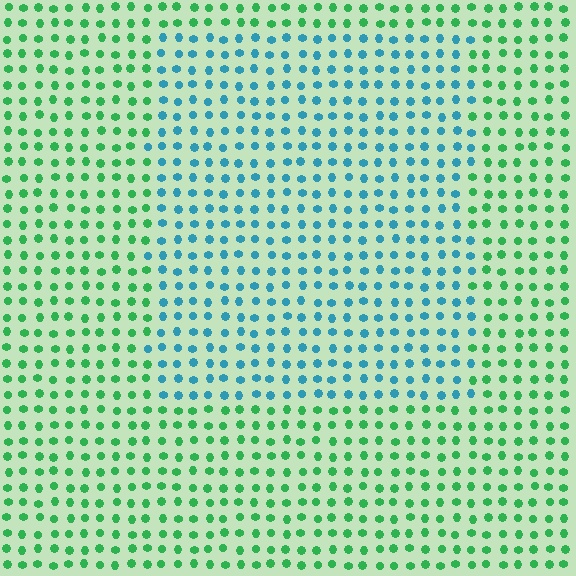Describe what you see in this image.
The image is filled with small green elements in a uniform arrangement. A rectangle-shaped region is visible where the elements are tinted to a slightly different hue, forming a subtle color boundary.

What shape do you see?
I see a rectangle.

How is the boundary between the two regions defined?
The boundary is defined purely by a slight shift in hue (about 56 degrees). Spacing, size, and orientation are identical on both sides.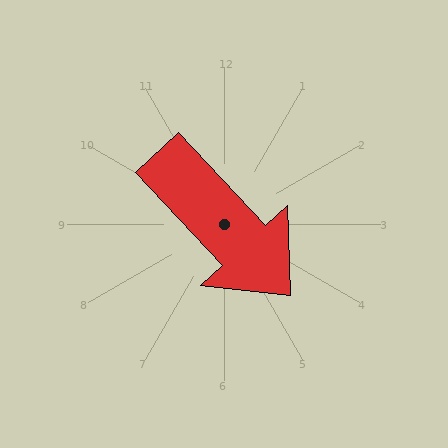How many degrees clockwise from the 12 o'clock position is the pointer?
Approximately 137 degrees.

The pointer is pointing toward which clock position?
Roughly 5 o'clock.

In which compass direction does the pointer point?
Southeast.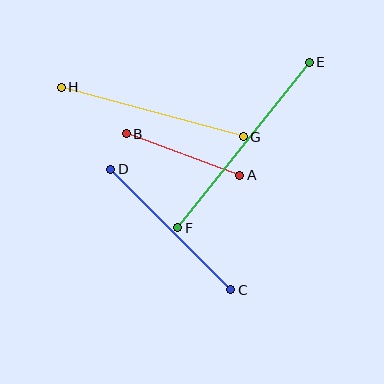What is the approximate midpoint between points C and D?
The midpoint is at approximately (171, 230) pixels.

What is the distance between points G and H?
The distance is approximately 189 pixels.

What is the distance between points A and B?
The distance is approximately 121 pixels.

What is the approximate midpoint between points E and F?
The midpoint is at approximately (243, 145) pixels.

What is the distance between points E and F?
The distance is approximately 211 pixels.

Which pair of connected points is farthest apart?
Points E and F are farthest apart.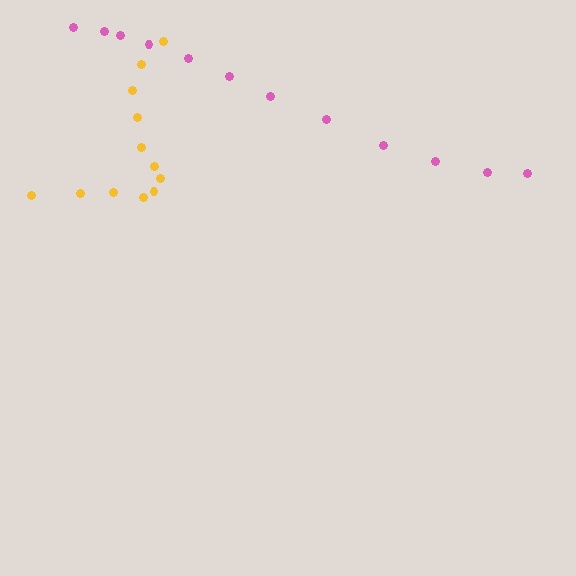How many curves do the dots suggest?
There are 2 distinct paths.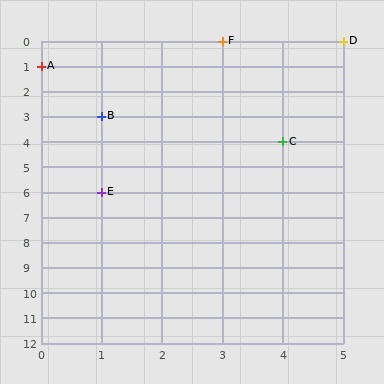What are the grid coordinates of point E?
Point E is at grid coordinates (1, 6).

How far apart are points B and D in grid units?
Points B and D are 4 columns and 3 rows apart (about 5.0 grid units diagonally).